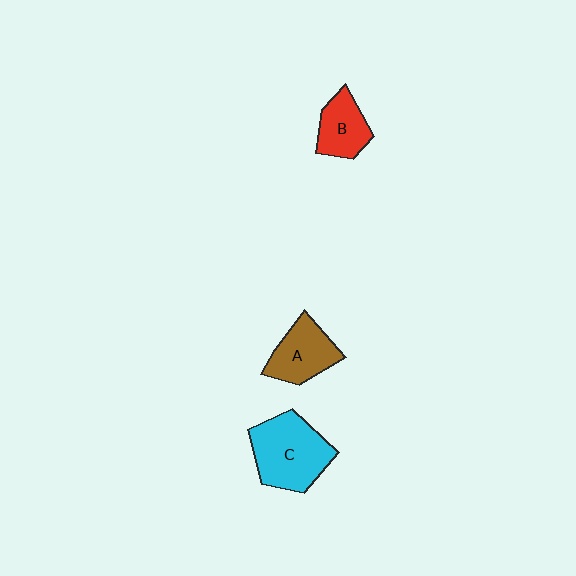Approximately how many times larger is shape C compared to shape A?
Approximately 1.5 times.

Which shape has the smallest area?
Shape B (red).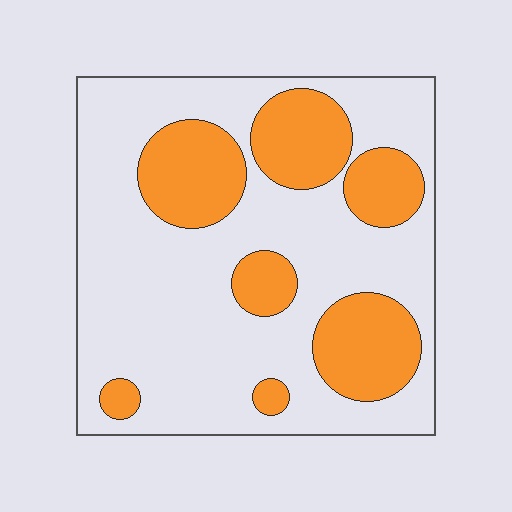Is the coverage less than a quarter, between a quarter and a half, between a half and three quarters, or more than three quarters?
Between a quarter and a half.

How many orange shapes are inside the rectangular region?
7.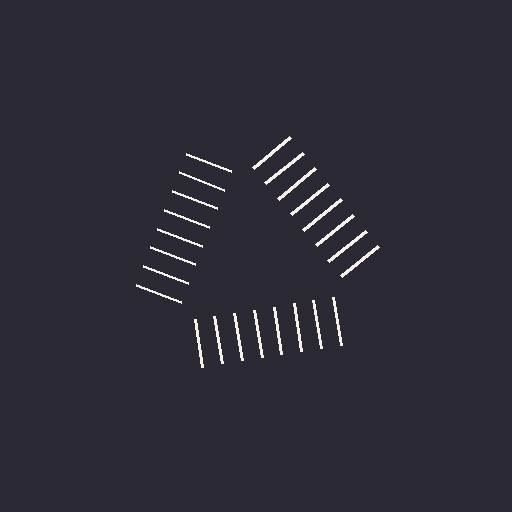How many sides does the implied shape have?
3 sides — the line-ends trace a triangle.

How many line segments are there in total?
24 — 8 along each of the 3 edges.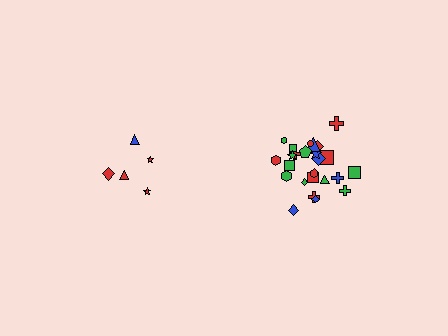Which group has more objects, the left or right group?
The right group.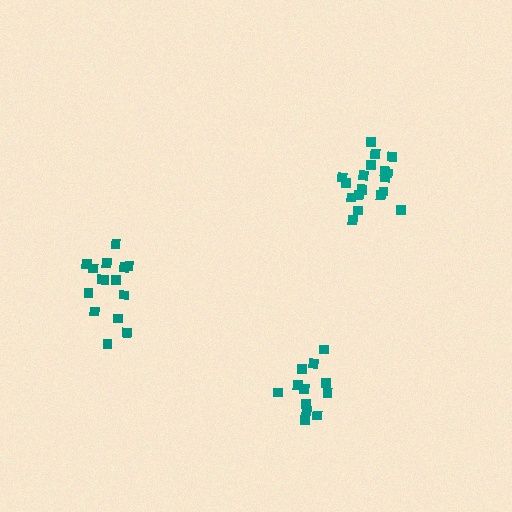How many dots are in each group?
Group 1: 12 dots, Group 2: 15 dots, Group 3: 18 dots (45 total).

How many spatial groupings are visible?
There are 3 spatial groupings.